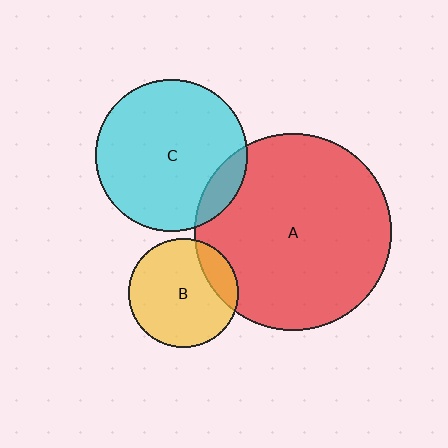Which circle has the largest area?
Circle A (red).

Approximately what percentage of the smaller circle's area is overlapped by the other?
Approximately 10%.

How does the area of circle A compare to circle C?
Approximately 1.7 times.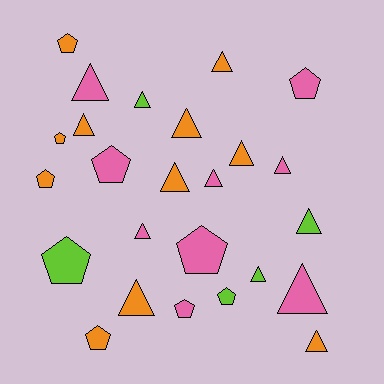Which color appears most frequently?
Orange, with 11 objects.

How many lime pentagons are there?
There are 2 lime pentagons.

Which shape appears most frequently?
Triangle, with 15 objects.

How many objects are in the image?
There are 25 objects.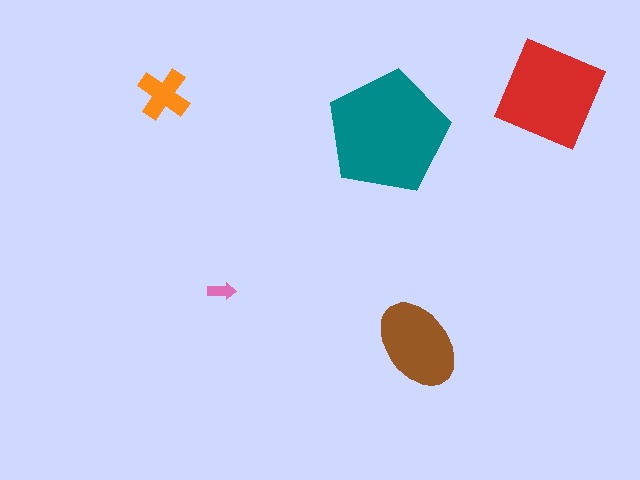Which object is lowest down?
The brown ellipse is bottommost.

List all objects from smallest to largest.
The pink arrow, the orange cross, the brown ellipse, the red diamond, the teal pentagon.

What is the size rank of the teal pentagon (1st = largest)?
1st.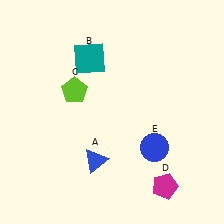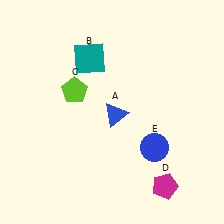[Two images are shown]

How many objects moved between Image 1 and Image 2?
1 object moved between the two images.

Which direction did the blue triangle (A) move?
The blue triangle (A) moved up.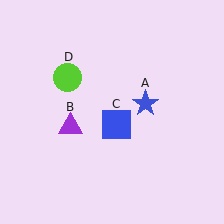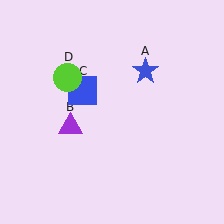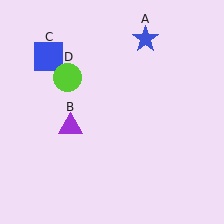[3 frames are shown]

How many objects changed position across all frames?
2 objects changed position: blue star (object A), blue square (object C).